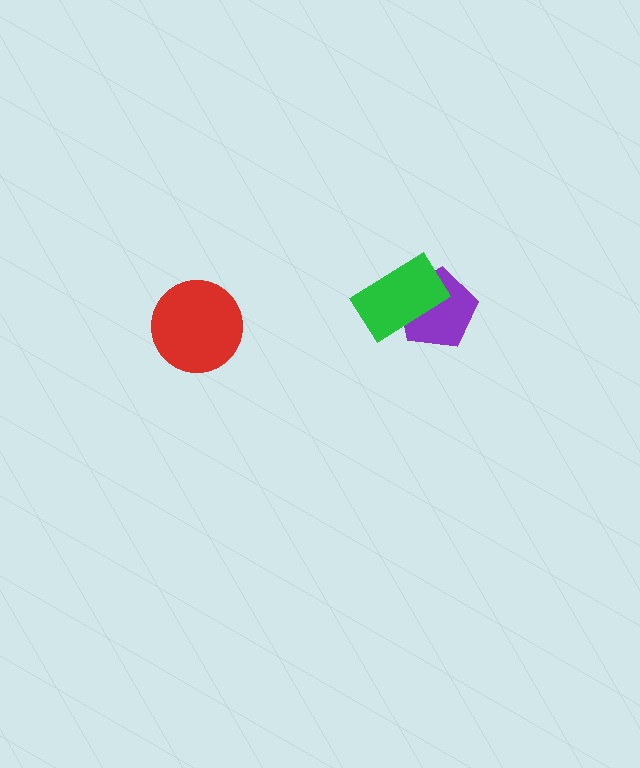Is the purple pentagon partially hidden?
Yes, it is partially covered by another shape.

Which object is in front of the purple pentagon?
The green rectangle is in front of the purple pentagon.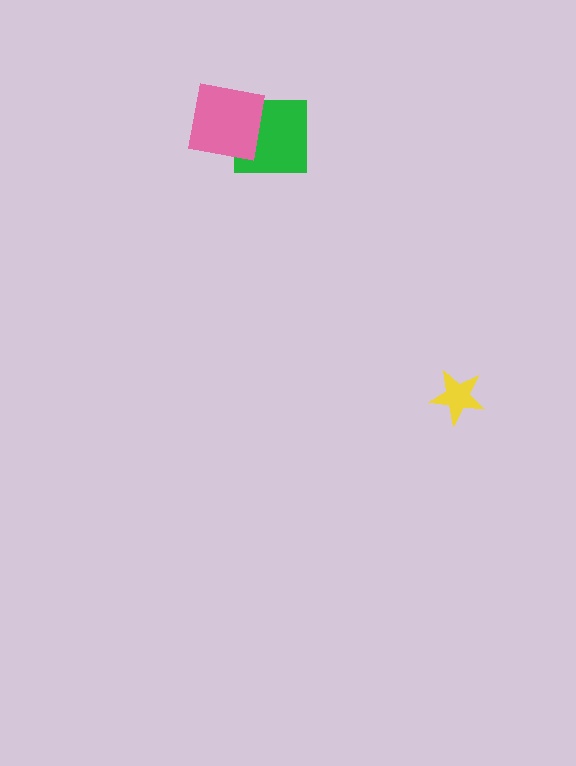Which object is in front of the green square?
The pink square is in front of the green square.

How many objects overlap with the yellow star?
0 objects overlap with the yellow star.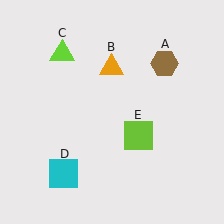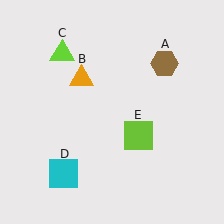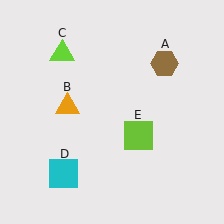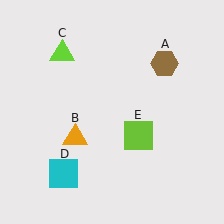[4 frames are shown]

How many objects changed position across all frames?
1 object changed position: orange triangle (object B).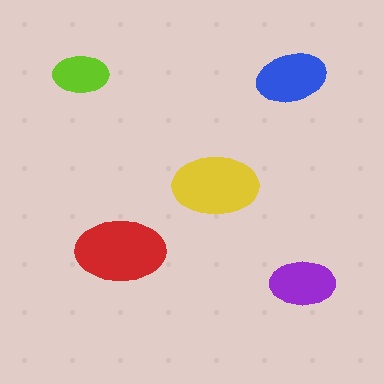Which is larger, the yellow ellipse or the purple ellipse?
The yellow one.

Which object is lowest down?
The purple ellipse is bottommost.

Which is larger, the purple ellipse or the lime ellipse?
The purple one.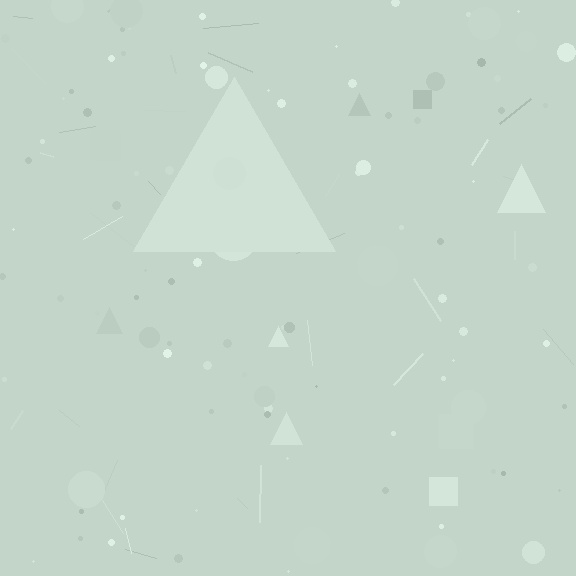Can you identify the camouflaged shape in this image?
The camouflaged shape is a triangle.